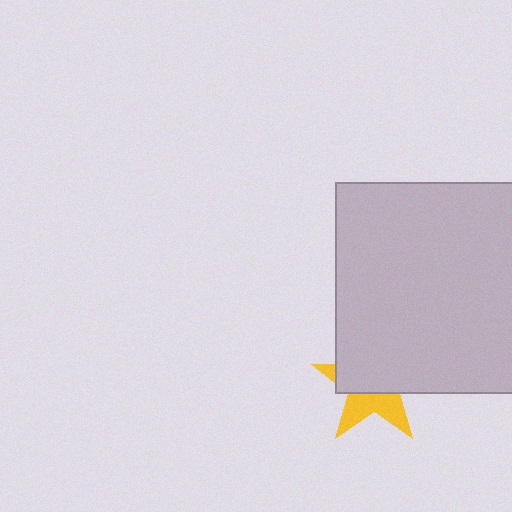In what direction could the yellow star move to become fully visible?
The yellow star could move down. That would shift it out from behind the light gray square entirely.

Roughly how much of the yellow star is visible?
A small part of it is visible (roughly 41%).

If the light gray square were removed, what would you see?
You would see the complete yellow star.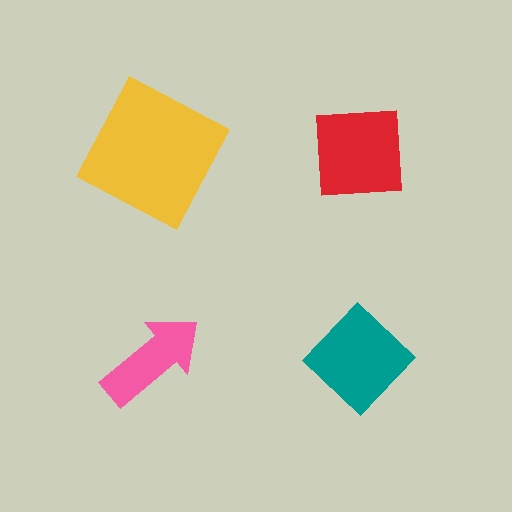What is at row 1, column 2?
A red square.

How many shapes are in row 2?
2 shapes.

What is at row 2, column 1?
A pink arrow.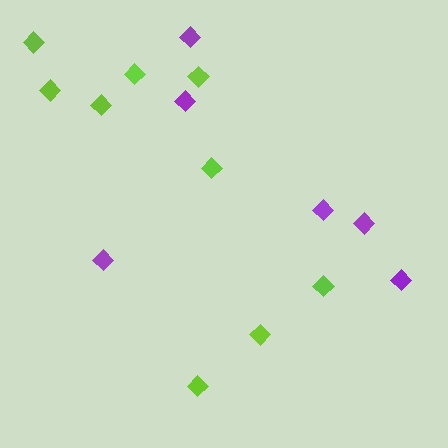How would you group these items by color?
There are 2 groups: one group of lime diamonds (9) and one group of purple diamonds (6).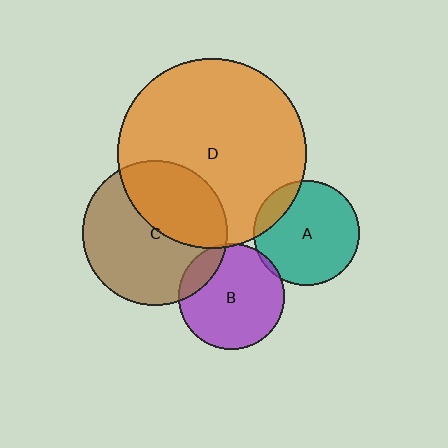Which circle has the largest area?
Circle D (orange).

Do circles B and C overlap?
Yes.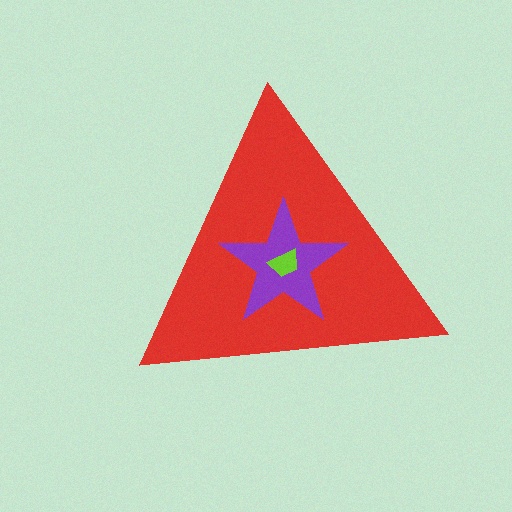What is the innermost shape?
The lime trapezoid.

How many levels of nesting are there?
3.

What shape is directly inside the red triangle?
The purple star.